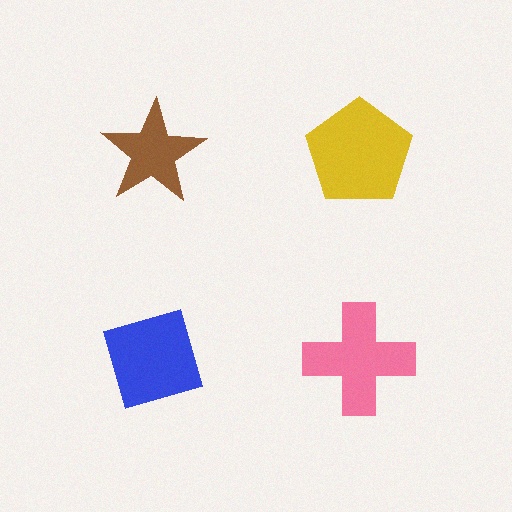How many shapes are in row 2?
2 shapes.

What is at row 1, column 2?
A yellow pentagon.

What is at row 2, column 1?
A blue diamond.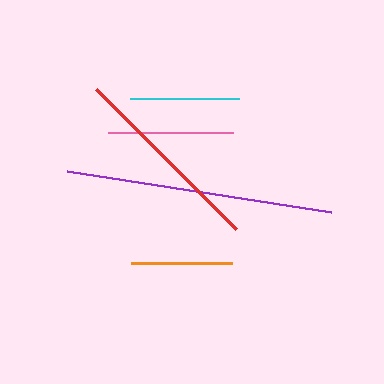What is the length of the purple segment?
The purple segment is approximately 267 pixels long.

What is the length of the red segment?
The red segment is approximately 198 pixels long.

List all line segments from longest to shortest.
From longest to shortest: purple, red, pink, cyan, orange.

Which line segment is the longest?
The purple line is the longest at approximately 267 pixels.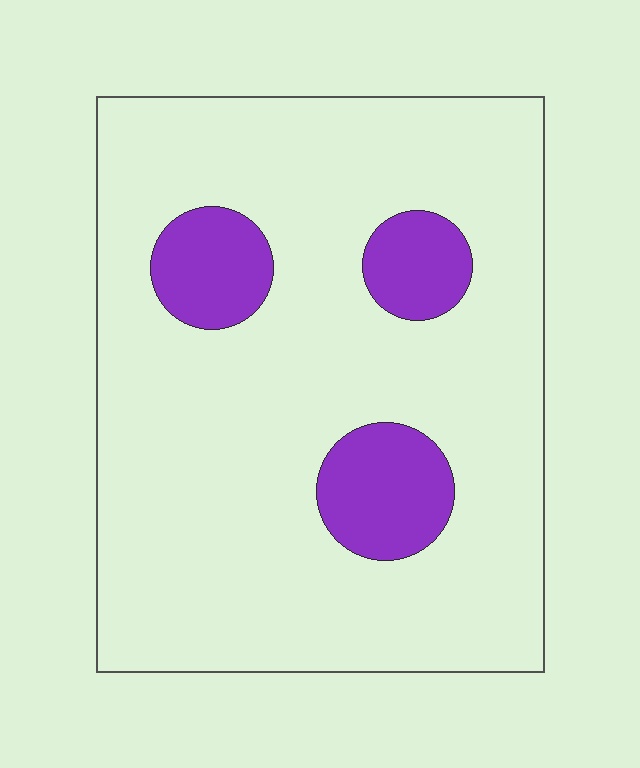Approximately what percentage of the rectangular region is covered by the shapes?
Approximately 15%.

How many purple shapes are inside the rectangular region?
3.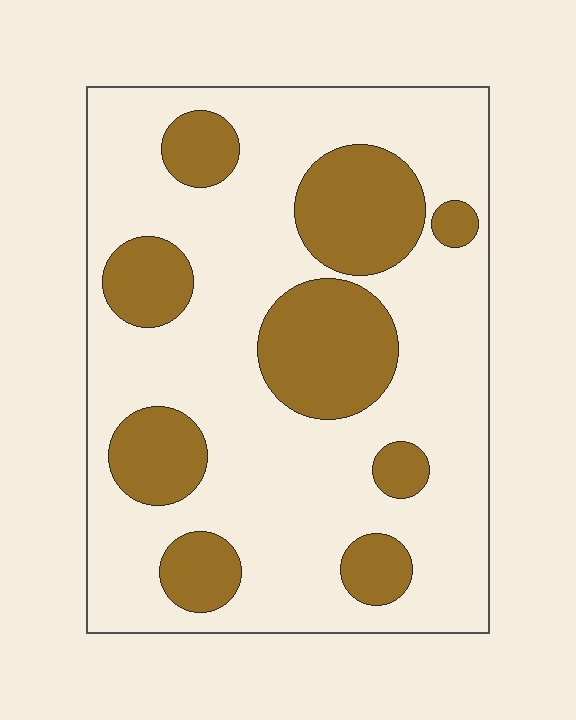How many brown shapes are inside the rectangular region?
9.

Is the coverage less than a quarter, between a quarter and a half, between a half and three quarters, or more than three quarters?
Between a quarter and a half.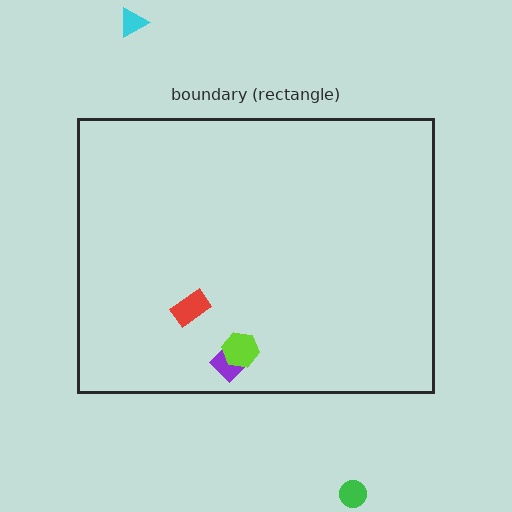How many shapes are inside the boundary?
3 inside, 2 outside.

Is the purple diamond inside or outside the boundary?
Inside.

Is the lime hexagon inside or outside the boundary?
Inside.